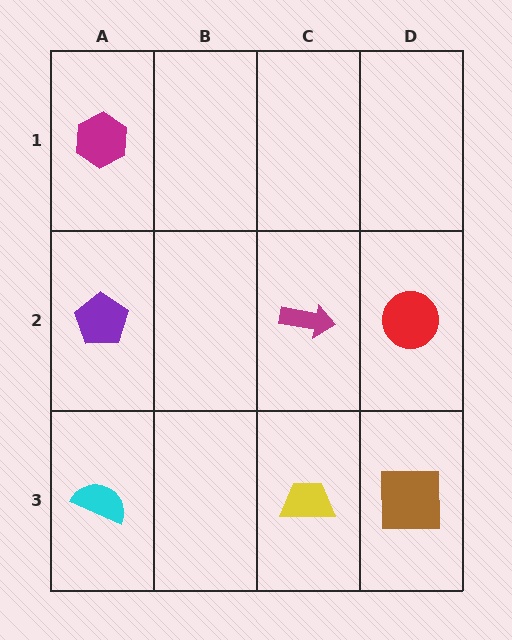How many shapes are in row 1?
1 shape.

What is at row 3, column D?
A brown square.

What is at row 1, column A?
A magenta hexagon.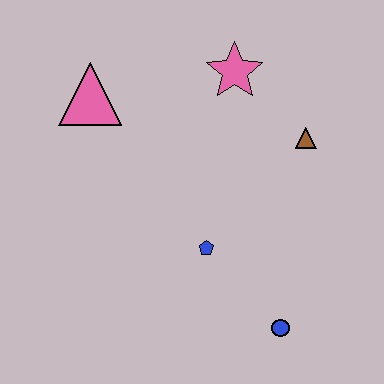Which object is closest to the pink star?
The brown triangle is closest to the pink star.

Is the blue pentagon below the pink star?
Yes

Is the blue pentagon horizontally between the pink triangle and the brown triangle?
Yes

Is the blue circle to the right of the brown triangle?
No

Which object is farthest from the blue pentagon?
The pink triangle is farthest from the blue pentagon.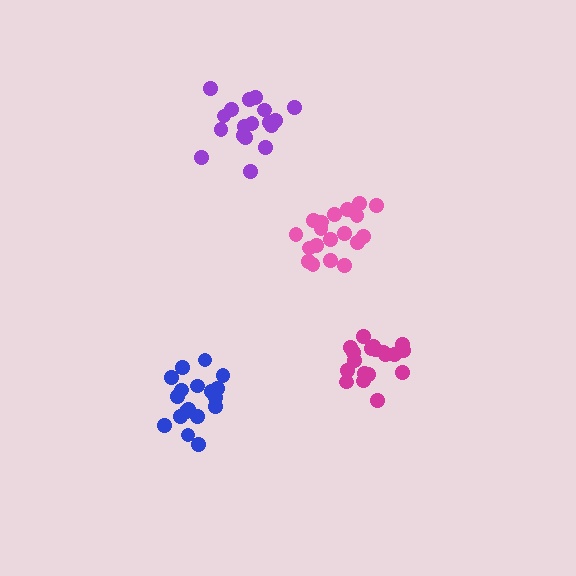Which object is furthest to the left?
The blue cluster is leftmost.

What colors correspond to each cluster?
The clusters are colored: blue, magenta, purple, pink.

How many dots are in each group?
Group 1: 18 dots, Group 2: 19 dots, Group 3: 18 dots, Group 4: 19 dots (74 total).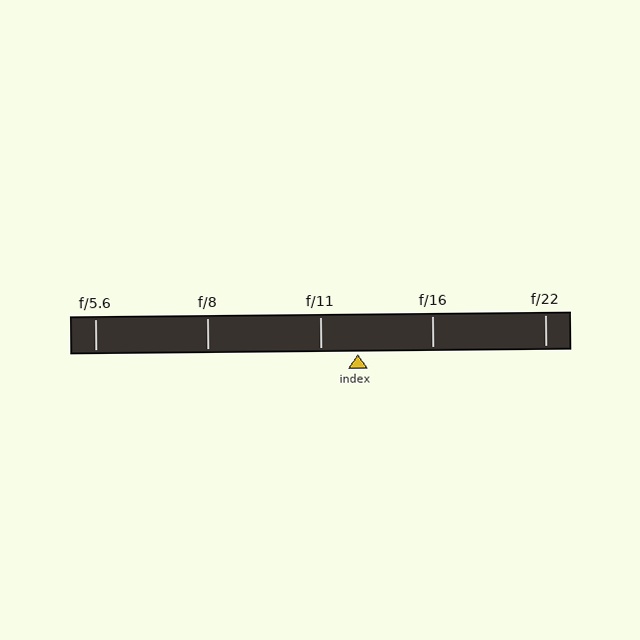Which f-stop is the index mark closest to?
The index mark is closest to f/11.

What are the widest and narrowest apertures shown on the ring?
The widest aperture shown is f/5.6 and the narrowest is f/22.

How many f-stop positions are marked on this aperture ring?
There are 5 f-stop positions marked.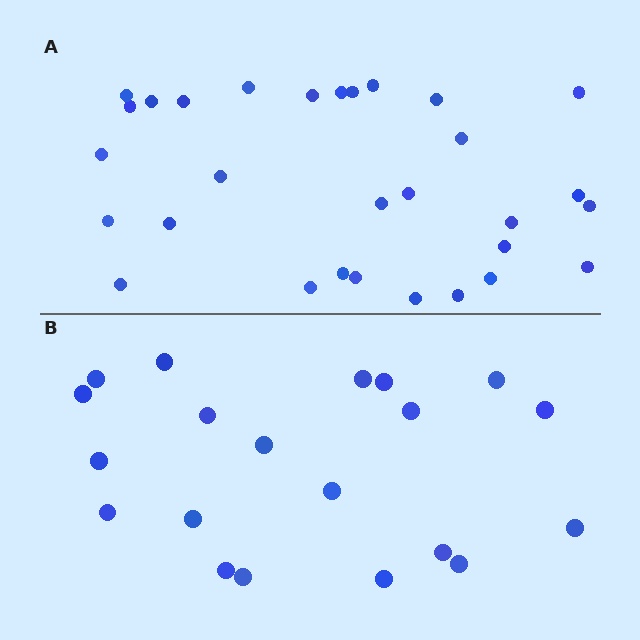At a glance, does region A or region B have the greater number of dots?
Region A (the top region) has more dots.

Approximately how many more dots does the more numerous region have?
Region A has roughly 10 or so more dots than region B.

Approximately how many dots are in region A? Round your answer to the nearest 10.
About 30 dots.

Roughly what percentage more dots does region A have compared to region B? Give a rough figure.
About 50% more.